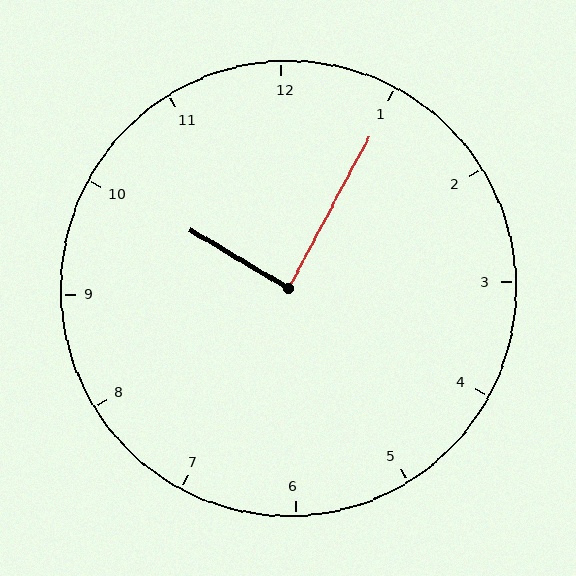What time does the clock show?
10:05.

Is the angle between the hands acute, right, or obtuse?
It is right.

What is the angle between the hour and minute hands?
Approximately 88 degrees.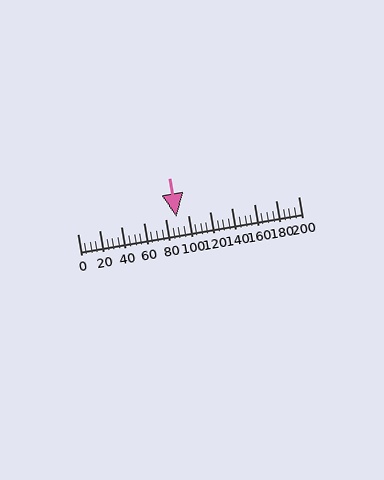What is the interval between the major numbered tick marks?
The major tick marks are spaced 20 units apart.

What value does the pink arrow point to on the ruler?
The pink arrow points to approximately 90.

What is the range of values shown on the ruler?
The ruler shows values from 0 to 200.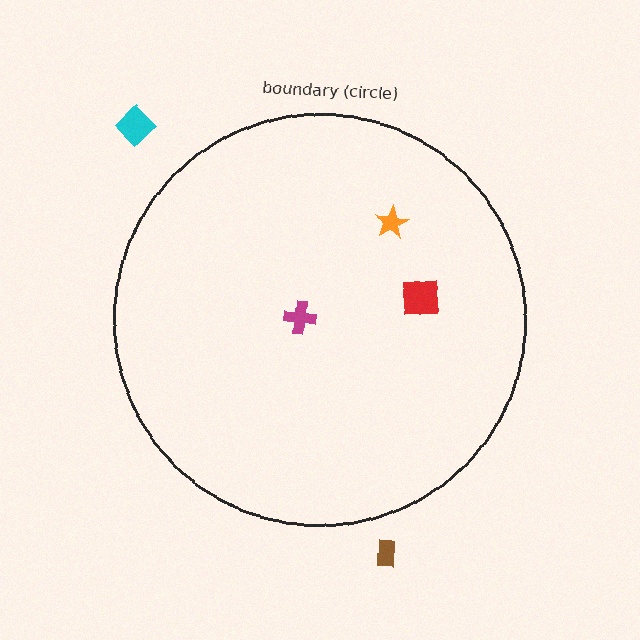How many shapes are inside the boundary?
3 inside, 2 outside.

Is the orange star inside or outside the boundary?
Inside.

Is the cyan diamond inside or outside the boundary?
Outside.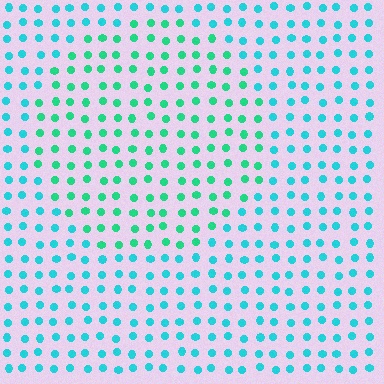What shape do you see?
I see a circle.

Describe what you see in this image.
The image is filled with small cyan elements in a uniform arrangement. A circle-shaped region is visible where the elements are tinted to a slightly different hue, forming a subtle color boundary.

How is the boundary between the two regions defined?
The boundary is defined purely by a slight shift in hue (about 30 degrees). Spacing, size, and orientation are identical on both sides.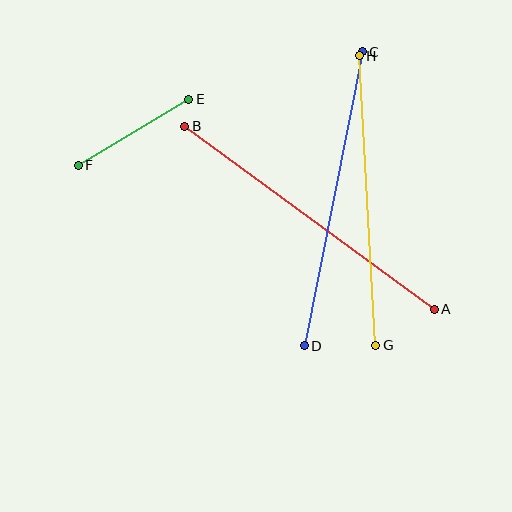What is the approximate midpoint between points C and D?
The midpoint is at approximately (333, 199) pixels.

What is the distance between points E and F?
The distance is approximately 129 pixels.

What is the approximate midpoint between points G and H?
The midpoint is at approximately (367, 201) pixels.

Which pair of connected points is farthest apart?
Points A and B are farthest apart.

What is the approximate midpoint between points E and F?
The midpoint is at approximately (133, 132) pixels.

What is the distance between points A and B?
The distance is approximately 310 pixels.